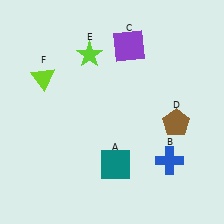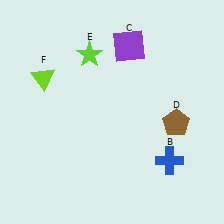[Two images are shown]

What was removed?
The teal square (A) was removed in Image 2.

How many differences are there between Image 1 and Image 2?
There is 1 difference between the two images.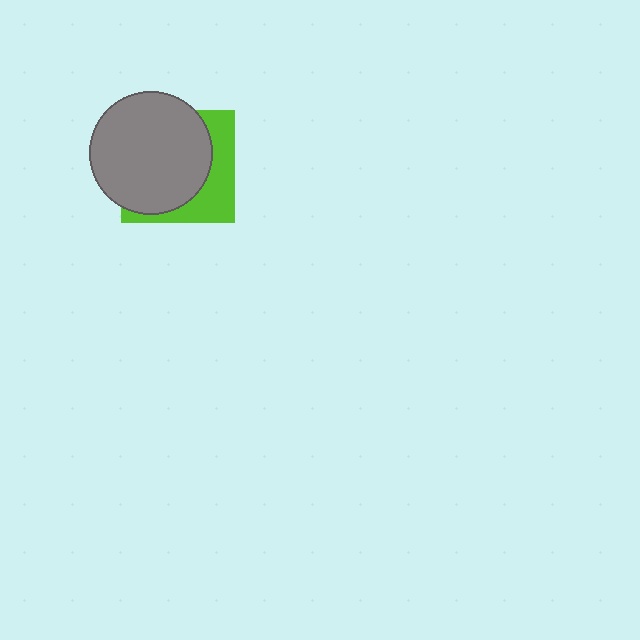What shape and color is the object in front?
The object in front is a gray circle.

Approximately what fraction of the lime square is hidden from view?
Roughly 66% of the lime square is hidden behind the gray circle.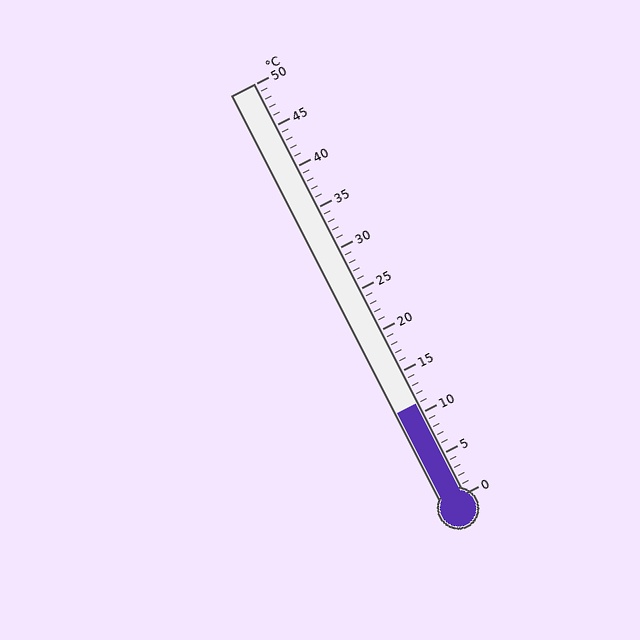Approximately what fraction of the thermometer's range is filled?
The thermometer is filled to approximately 20% of its range.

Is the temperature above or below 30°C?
The temperature is below 30°C.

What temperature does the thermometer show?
The thermometer shows approximately 11°C.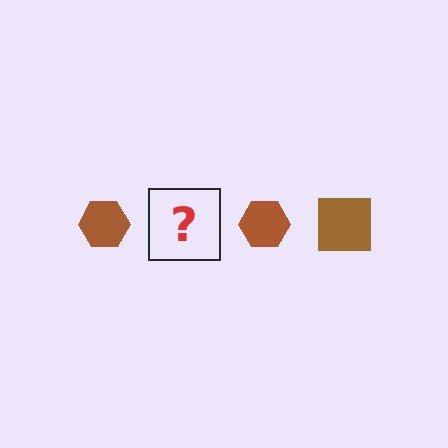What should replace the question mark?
The question mark should be replaced with a brown square.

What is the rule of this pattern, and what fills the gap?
The rule is that the pattern cycles through hexagon, square shapes in brown. The gap should be filled with a brown square.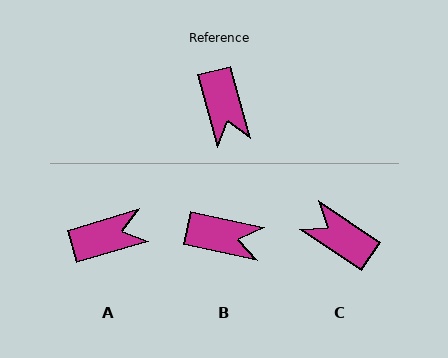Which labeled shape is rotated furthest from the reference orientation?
C, about 139 degrees away.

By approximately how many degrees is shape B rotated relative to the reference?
Approximately 62 degrees counter-clockwise.